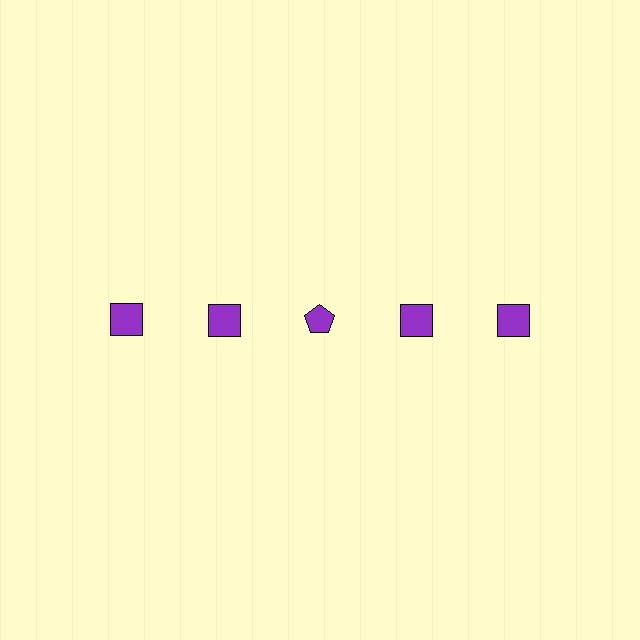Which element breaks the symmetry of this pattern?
The purple pentagon in the top row, center column breaks the symmetry. All other shapes are purple squares.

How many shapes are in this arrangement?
There are 5 shapes arranged in a grid pattern.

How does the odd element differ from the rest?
It has a different shape: pentagon instead of square.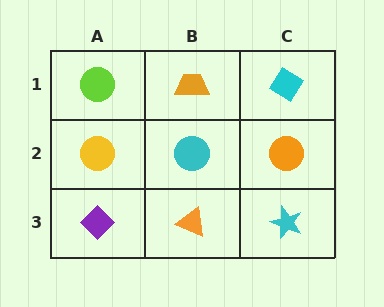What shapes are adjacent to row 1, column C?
An orange circle (row 2, column C), an orange trapezoid (row 1, column B).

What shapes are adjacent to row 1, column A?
A yellow circle (row 2, column A), an orange trapezoid (row 1, column B).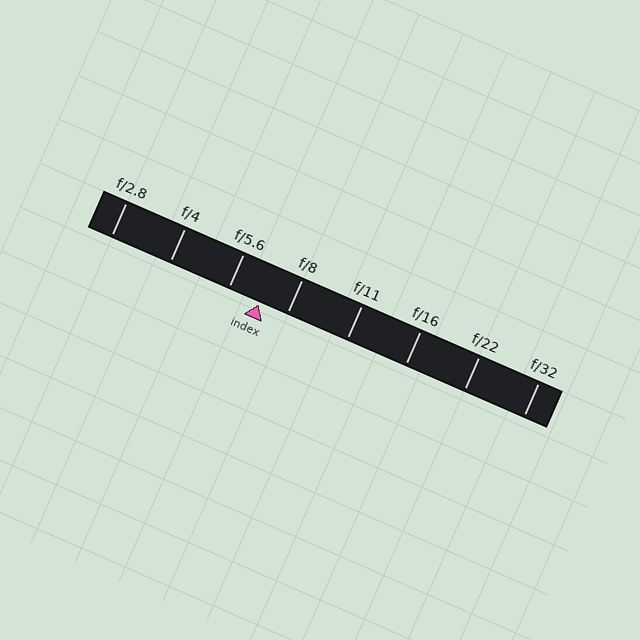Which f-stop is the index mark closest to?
The index mark is closest to f/8.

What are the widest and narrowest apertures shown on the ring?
The widest aperture shown is f/2.8 and the narrowest is f/32.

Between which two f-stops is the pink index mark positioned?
The index mark is between f/5.6 and f/8.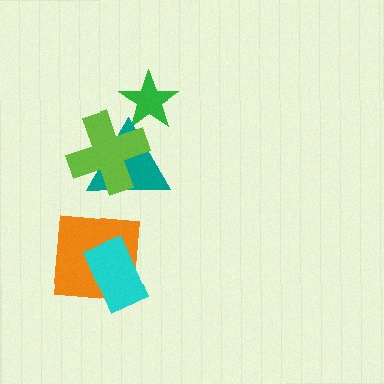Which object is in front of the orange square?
The cyan rectangle is in front of the orange square.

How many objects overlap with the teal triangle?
2 objects overlap with the teal triangle.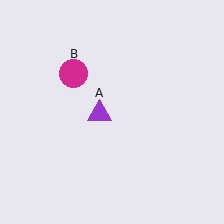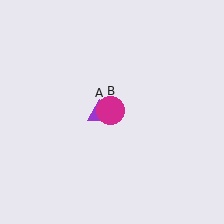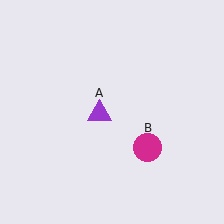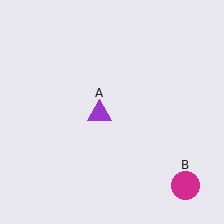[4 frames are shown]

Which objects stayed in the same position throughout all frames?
Purple triangle (object A) remained stationary.